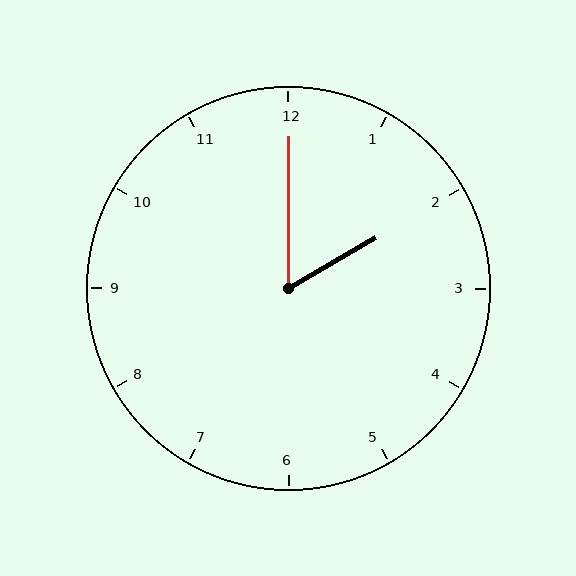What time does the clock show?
2:00.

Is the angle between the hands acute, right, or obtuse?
It is acute.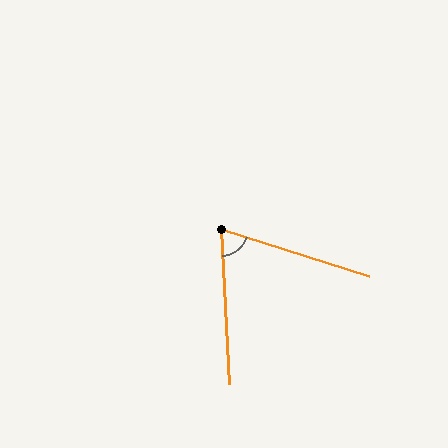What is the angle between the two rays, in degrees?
Approximately 69 degrees.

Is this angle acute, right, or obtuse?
It is acute.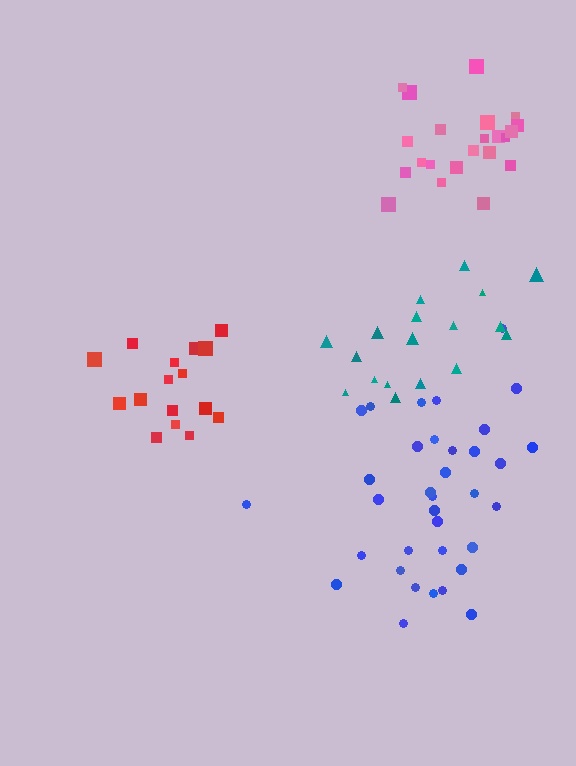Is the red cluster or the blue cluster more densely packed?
Red.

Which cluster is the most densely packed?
Pink.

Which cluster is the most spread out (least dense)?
Teal.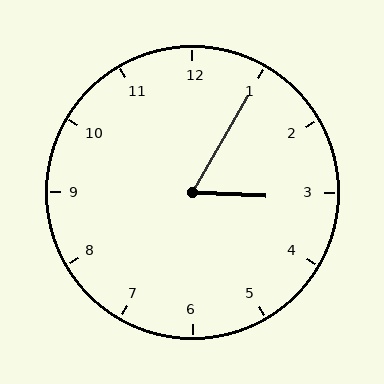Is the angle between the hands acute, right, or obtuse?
It is acute.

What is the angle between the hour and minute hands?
Approximately 62 degrees.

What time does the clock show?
3:05.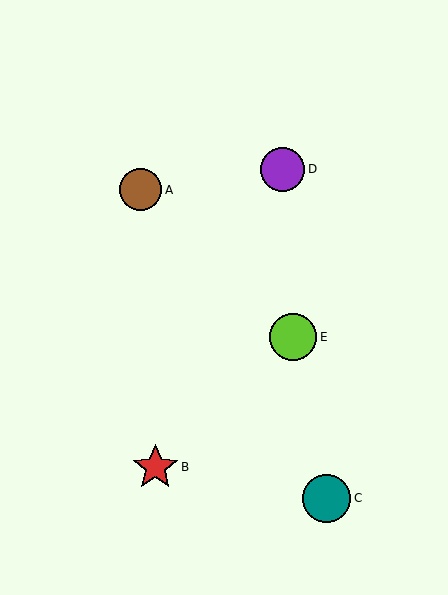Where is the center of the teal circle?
The center of the teal circle is at (327, 498).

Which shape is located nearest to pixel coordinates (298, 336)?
The lime circle (labeled E) at (293, 337) is nearest to that location.